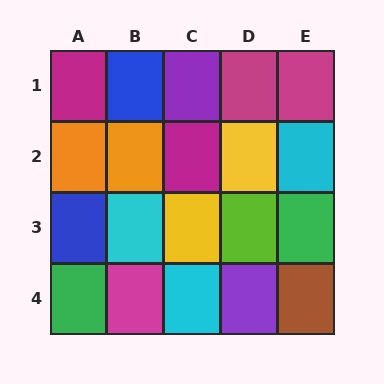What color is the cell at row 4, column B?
Magenta.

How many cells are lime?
1 cell is lime.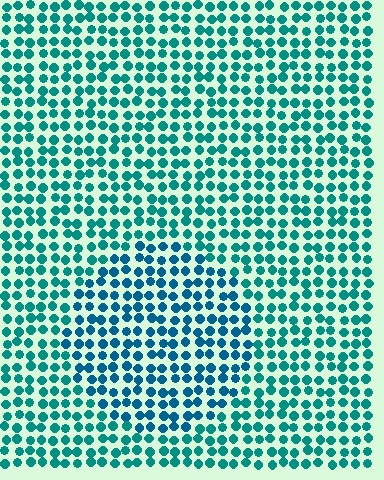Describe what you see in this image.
The image is filled with small teal elements in a uniform arrangement. A circle-shaped region is visible where the elements are tinted to a slightly different hue, forming a subtle color boundary.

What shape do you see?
I see a circle.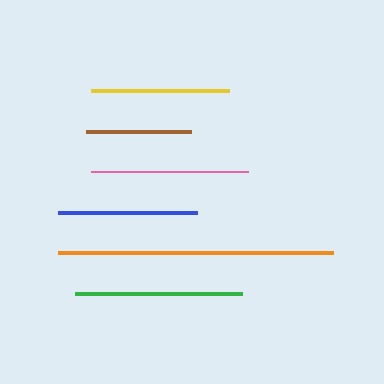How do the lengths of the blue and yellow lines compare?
The blue and yellow lines are approximately the same length.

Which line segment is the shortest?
The brown line is the shortest at approximately 105 pixels.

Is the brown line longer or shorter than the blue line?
The blue line is longer than the brown line.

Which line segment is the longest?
The orange line is the longest at approximately 275 pixels.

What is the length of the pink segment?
The pink segment is approximately 157 pixels long.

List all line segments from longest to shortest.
From longest to shortest: orange, green, pink, blue, yellow, brown.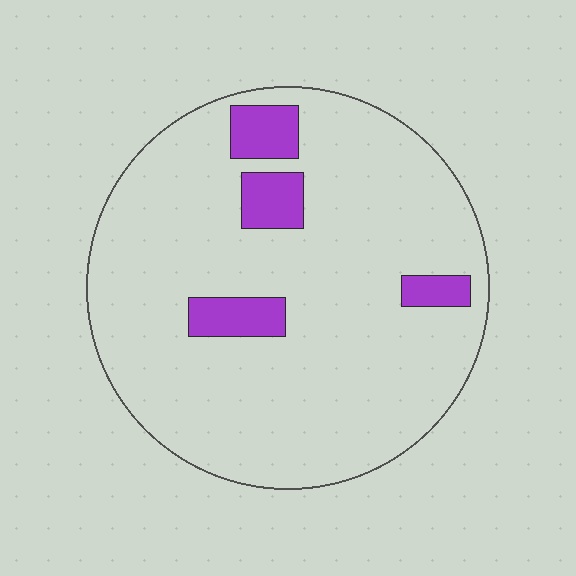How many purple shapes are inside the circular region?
4.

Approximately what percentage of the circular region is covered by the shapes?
Approximately 10%.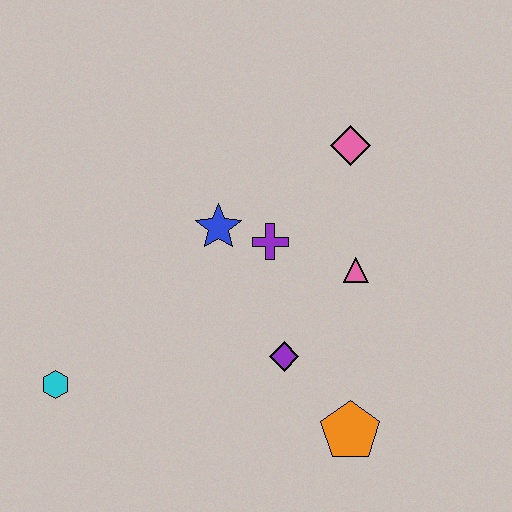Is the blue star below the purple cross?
No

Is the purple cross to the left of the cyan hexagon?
No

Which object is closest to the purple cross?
The blue star is closest to the purple cross.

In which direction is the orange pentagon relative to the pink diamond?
The orange pentagon is below the pink diamond.